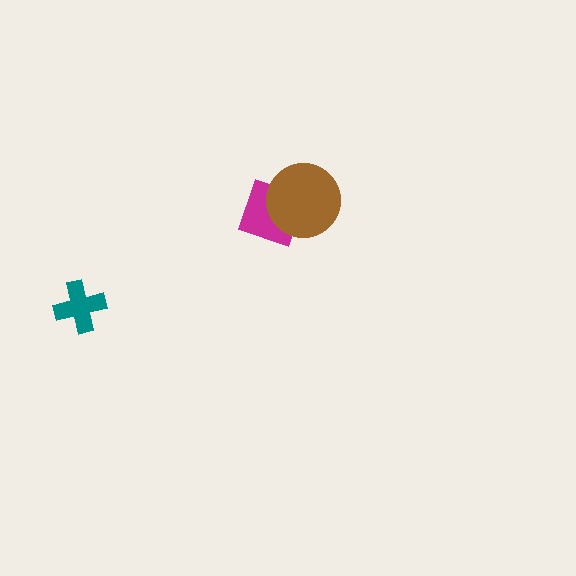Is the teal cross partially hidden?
No, no other shape covers it.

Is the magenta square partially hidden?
Yes, it is partially covered by another shape.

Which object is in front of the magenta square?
The brown circle is in front of the magenta square.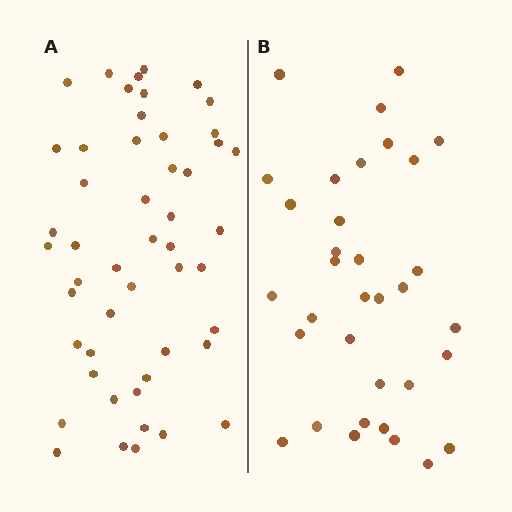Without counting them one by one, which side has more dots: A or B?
Region A (the left region) has more dots.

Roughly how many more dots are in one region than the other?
Region A has approximately 15 more dots than region B.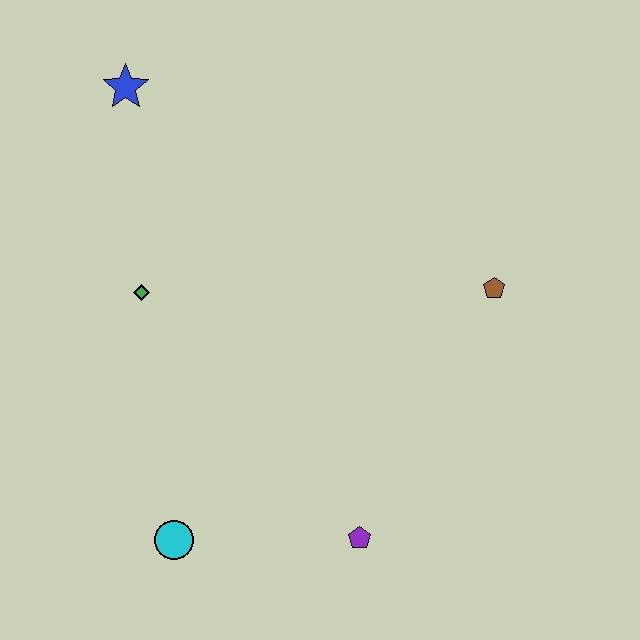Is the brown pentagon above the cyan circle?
Yes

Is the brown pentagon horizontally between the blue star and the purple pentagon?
No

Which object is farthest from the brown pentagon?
The blue star is farthest from the brown pentagon.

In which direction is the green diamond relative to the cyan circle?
The green diamond is above the cyan circle.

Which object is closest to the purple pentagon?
The cyan circle is closest to the purple pentagon.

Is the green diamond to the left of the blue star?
No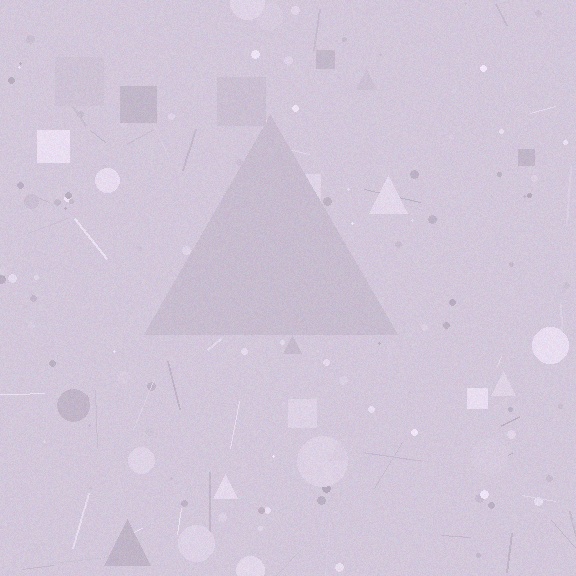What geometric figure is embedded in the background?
A triangle is embedded in the background.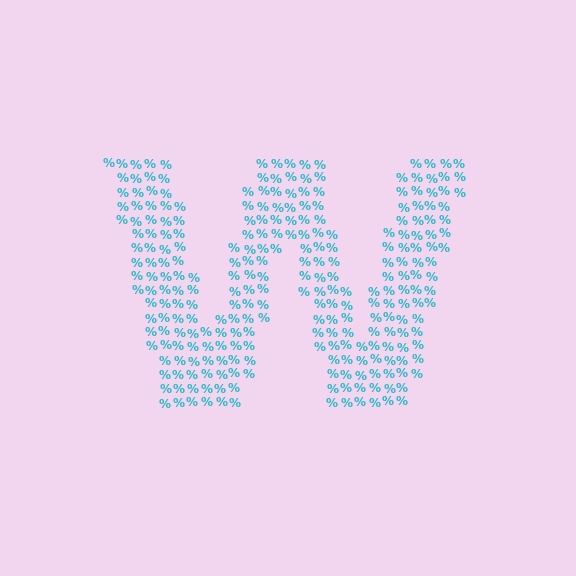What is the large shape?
The large shape is the letter W.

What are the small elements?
The small elements are percent signs.